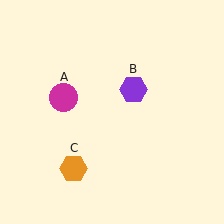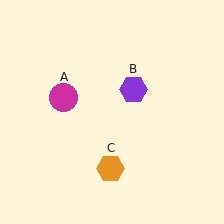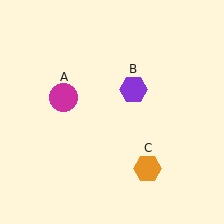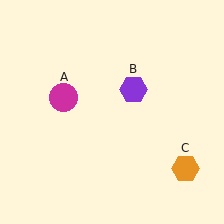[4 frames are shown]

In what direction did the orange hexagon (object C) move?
The orange hexagon (object C) moved right.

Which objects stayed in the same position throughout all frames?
Magenta circle (object A) and purple hexagon (object B) remained stationary.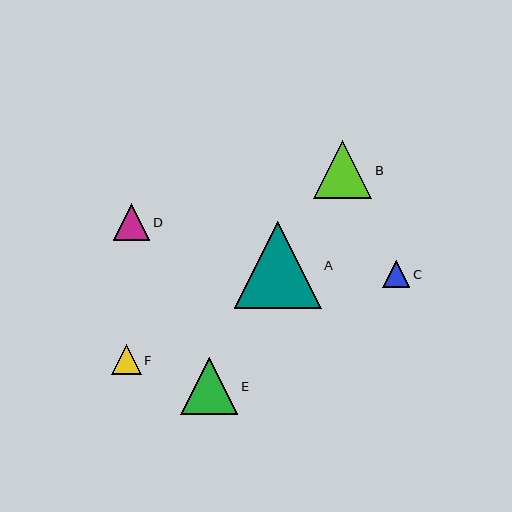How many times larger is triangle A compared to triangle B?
Triangle A is approximately 1.5 times the size of triangle B.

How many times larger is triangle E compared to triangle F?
Triangle E is approximately 1.9 times the size of triangle F.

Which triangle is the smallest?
Triangle C is the smallest with a size of approximately 27 pixels.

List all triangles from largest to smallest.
From largest to smallest: A, B, E, D, F, C.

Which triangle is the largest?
Triangle A is the largest with a size of approximately 87 pixels.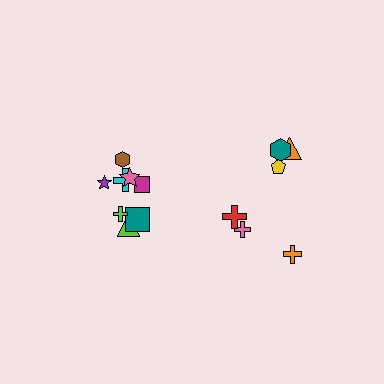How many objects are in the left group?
There are 8 objects.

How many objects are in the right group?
There are 6 objects.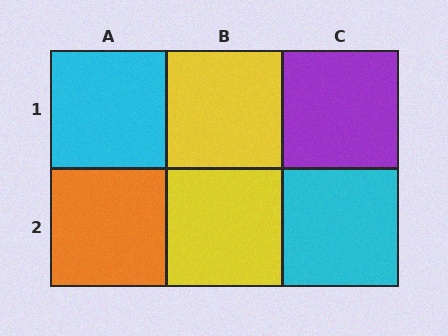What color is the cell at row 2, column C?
Cyan.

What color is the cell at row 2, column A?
Orange.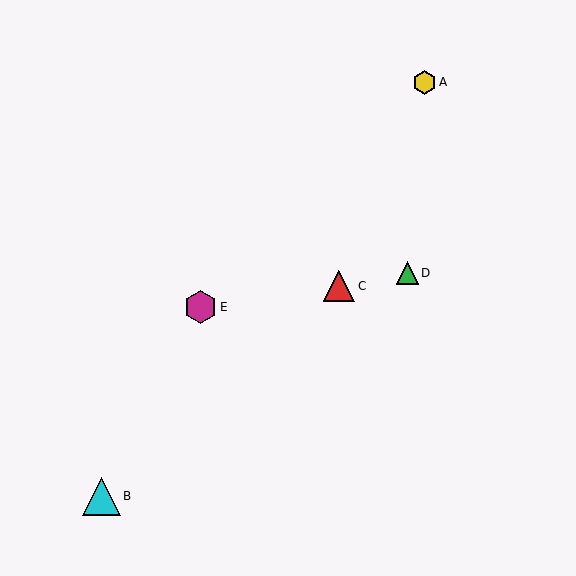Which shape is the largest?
The cyan triangle (labeled B) is the largest.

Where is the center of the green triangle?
The center of the green triangle is at (407, 273).